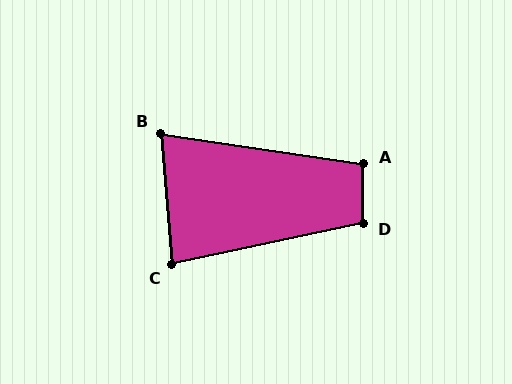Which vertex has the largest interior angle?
D, at approximately 103 degrees.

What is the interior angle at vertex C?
Approximately 82 degrees (acute).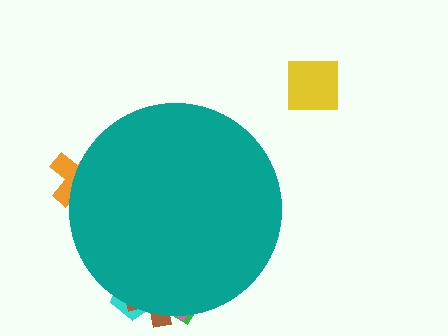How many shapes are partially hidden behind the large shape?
5 shapes are partially hidden.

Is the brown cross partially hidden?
Yes, the brown cross is partially hidden behind the teal circle.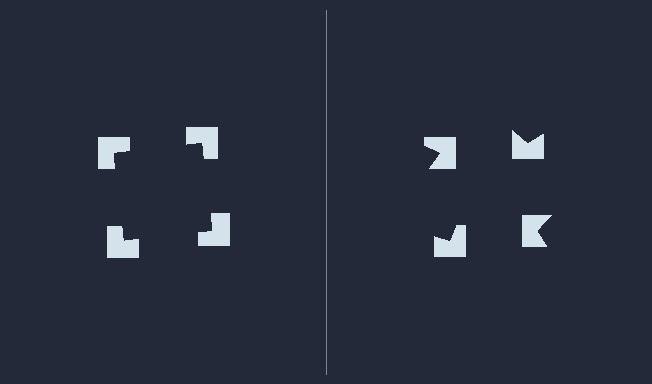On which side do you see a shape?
An illusory square appears on the left side. On the right side the wedge cuts are rotated, so no coherent shape forms.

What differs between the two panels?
The notched squares are positioned identically on both sides; only the wedge orientations differ. On the left they align to a square; on the right they are misaligned.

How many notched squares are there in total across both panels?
8 — 4 on each side.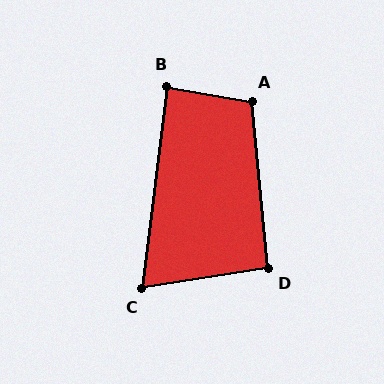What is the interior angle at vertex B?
Approximately 87 degrees (approximately right).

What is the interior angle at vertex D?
Approximately 93 degrees (approximately right).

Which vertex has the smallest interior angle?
C, at approximately 74 degrees.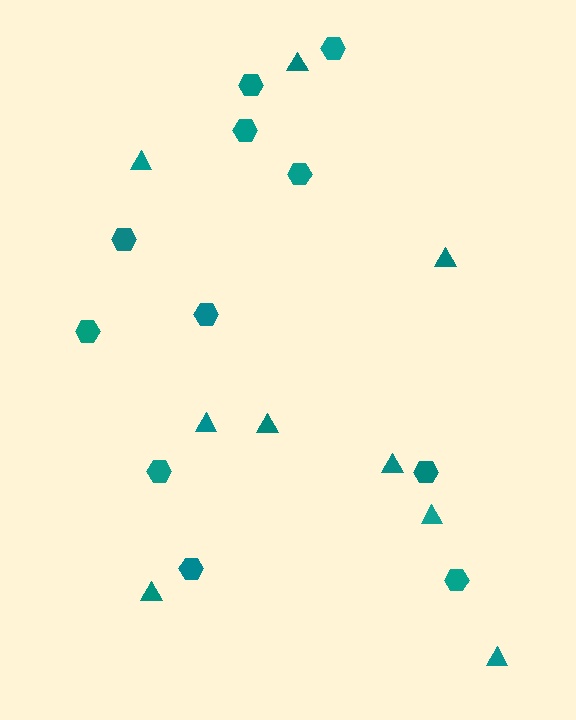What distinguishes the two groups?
There are 2 groups: one group of triangles (9) and one group of hexagons (11).